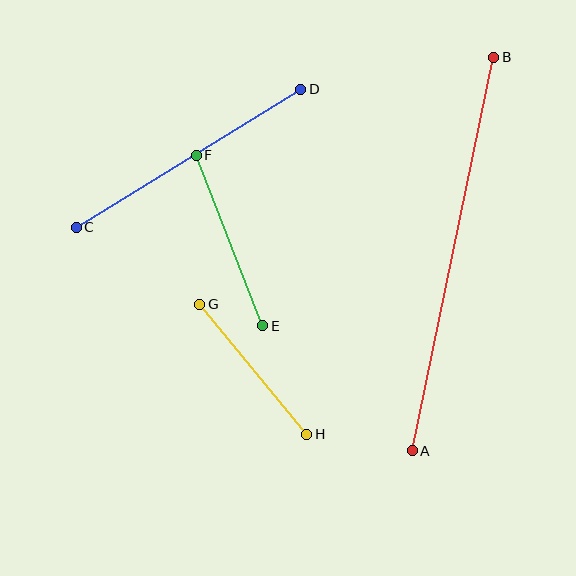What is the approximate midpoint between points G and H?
The midpoint is at approximately (253, 369) pixels.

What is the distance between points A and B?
The distance is approximately 402 pixels.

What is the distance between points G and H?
The distance is approximately 168 pixels.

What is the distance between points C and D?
The distance is approximately 263 pixels.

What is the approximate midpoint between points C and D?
The midpoint is at approximately (188, 158) pixels.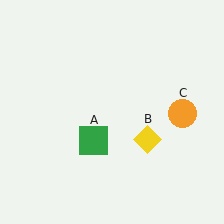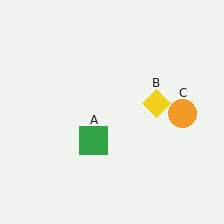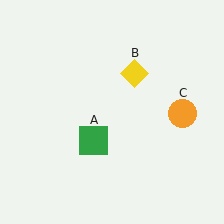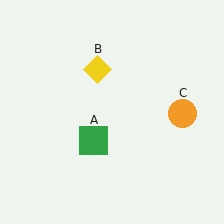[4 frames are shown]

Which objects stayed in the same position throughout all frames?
Green square (object A) and orange circle (object C) remained stationary.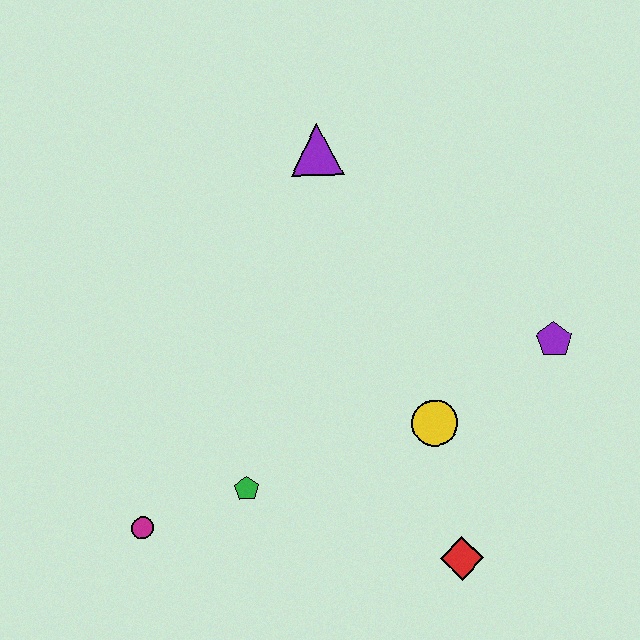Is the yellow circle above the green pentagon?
Yes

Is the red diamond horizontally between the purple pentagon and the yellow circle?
Yes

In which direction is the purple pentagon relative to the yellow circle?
The purple pentagon is to the right of the yellow circle.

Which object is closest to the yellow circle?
The red diamond is closest to the yellow circle.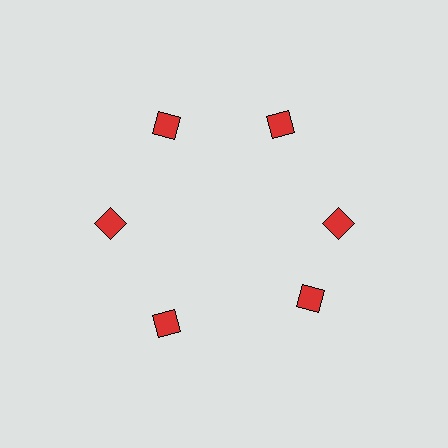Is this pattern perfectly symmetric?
No. The 6 red diamonds are arranged in a ring, but one element near the 5 o'clock position is rotated out of alignment along the ring, breaking the 6-fold rotational symmetry.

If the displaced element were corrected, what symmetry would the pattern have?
It would have 6-fold rotational symmetry — the pattern would map onto itself every 60 degrees.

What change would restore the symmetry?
The symmetry would be restored by rotating it back into even spacing with its neighbors so that all 6 diamonds sit at equal angles and equal distance from the center.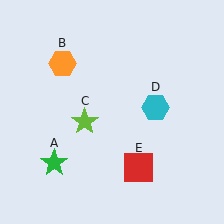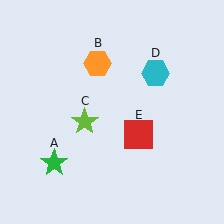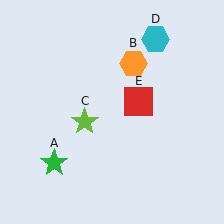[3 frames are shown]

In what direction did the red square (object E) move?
The red square (object E) moved up.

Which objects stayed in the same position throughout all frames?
Green star (object A) and lime star (object C) remained stationary.